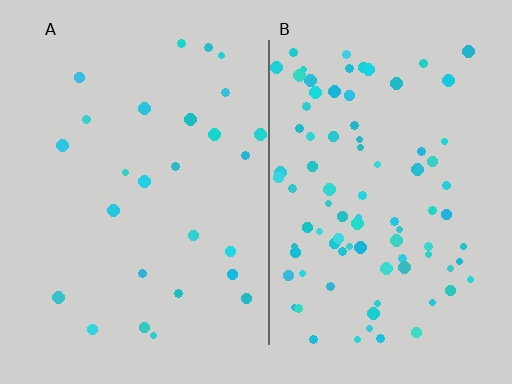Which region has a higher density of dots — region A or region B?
B (the right).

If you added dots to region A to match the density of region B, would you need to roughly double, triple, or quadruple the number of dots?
Approximately triple.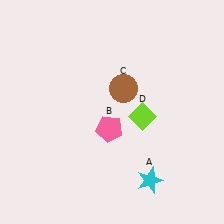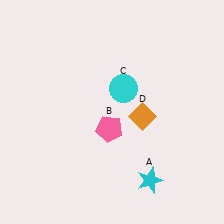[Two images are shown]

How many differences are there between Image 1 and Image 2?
There are 2 differences between the two images.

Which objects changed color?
C changed from brown to cyan. D changed from lime to orange.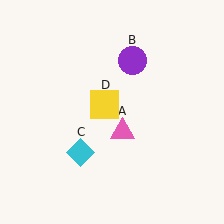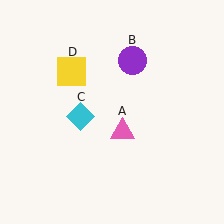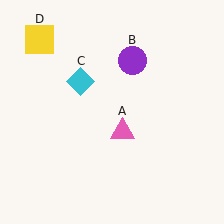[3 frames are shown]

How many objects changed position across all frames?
2 objects changed position: cyan diamond (object C), yellow square (object D).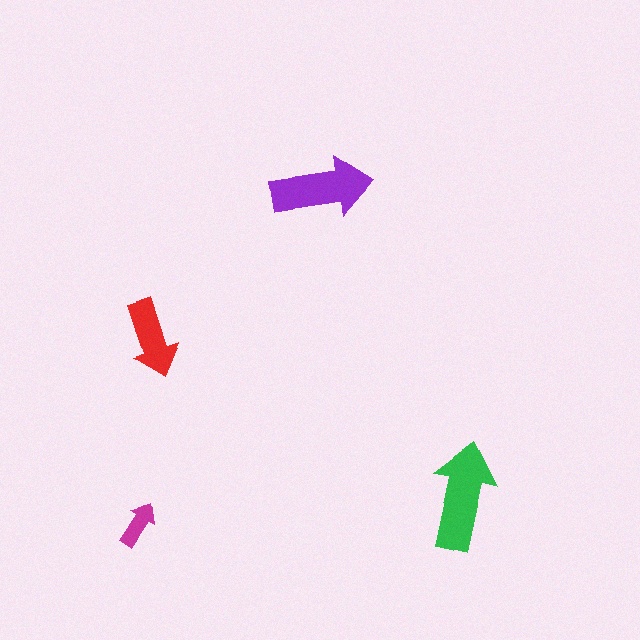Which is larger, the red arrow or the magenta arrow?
The red one.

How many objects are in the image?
There are 4 objects in the image.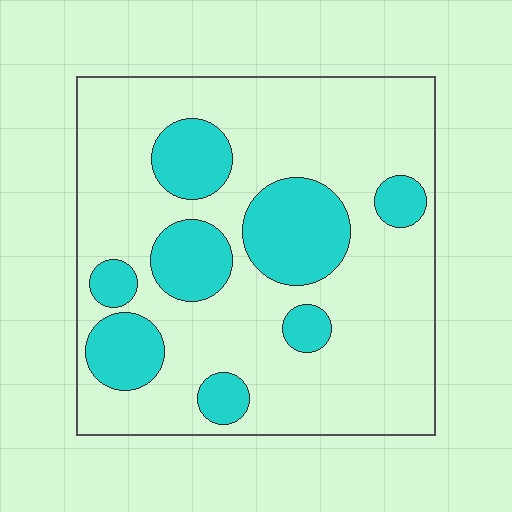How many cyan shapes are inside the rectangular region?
8.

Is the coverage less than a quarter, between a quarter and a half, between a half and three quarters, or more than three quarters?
Between a quarter and a half.